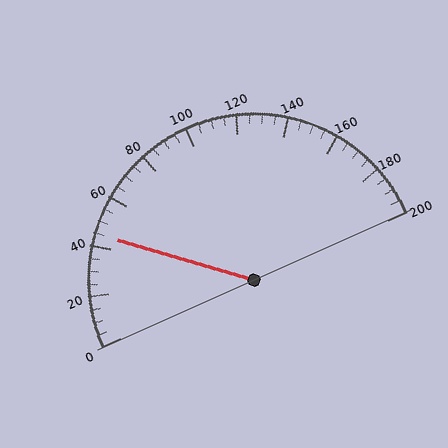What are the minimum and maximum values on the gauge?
The gauge ranges from 0 to 200.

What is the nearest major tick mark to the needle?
The nearest major tick mark is 40.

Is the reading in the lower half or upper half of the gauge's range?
The reading is in the lower half of the range (0 to 200).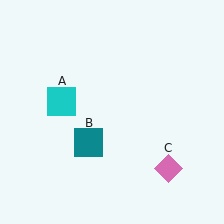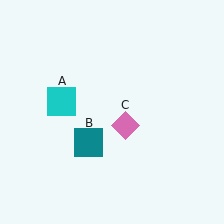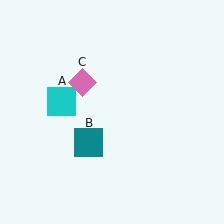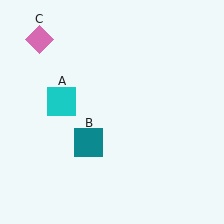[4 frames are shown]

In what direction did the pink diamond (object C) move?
The pink diamond (object C) moved up and to the left.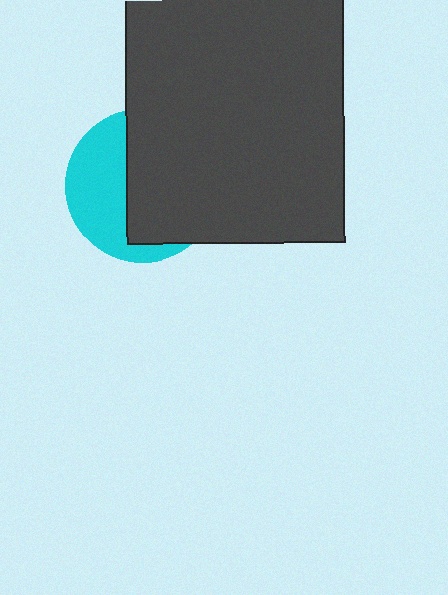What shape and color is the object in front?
The object in front is a dark gray rectangle.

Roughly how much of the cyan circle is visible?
A small part of it is visible (roughly 42%).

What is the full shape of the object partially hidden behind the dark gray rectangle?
The partially hidden object is a cyan circle.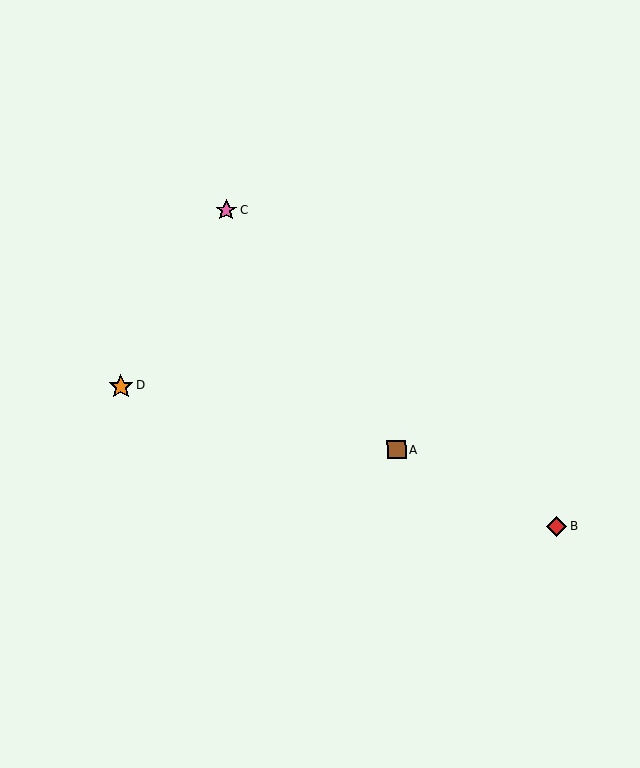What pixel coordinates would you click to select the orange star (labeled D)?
Click at (121, 386) to select the orange star D.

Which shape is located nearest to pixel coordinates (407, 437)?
The brown square (labeled A) at (397, 450) is nearest to that location.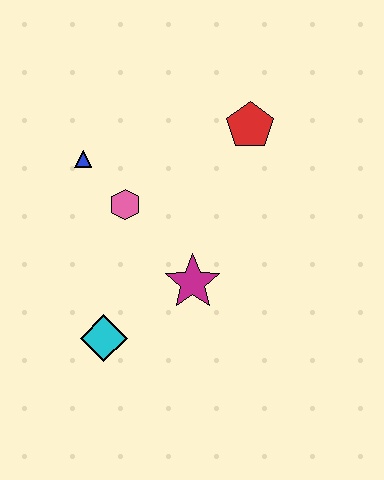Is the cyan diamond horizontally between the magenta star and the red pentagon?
No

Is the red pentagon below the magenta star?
No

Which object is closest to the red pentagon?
The pink hexagon is closest to the red pentagon.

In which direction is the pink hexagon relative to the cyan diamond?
The pink hexagon is above the cyan diamond.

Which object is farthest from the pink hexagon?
The red pentagon is farthest from the pink hexagon.